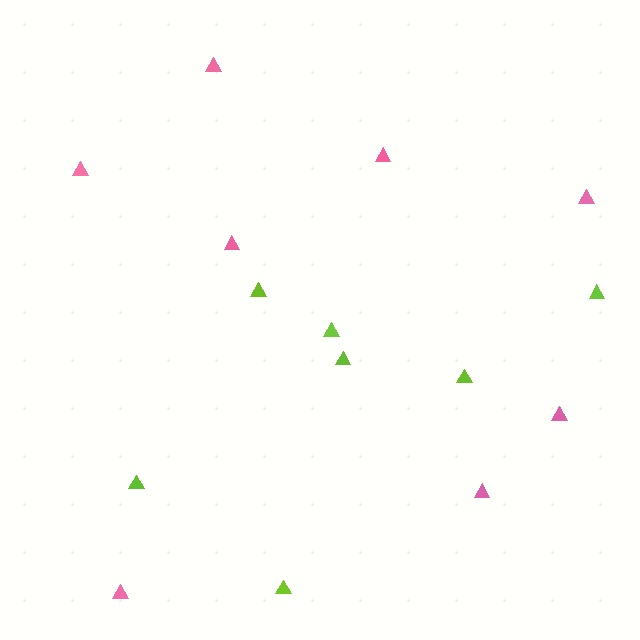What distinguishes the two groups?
There are 2 groups: one group of lime triangles (7) and one group of pink triangles (8).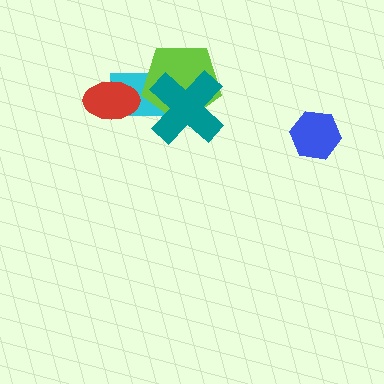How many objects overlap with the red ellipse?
1 object overlaps with the red ellipse.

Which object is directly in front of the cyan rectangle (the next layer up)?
The red ellipse is directly in front of the cyan rectangle.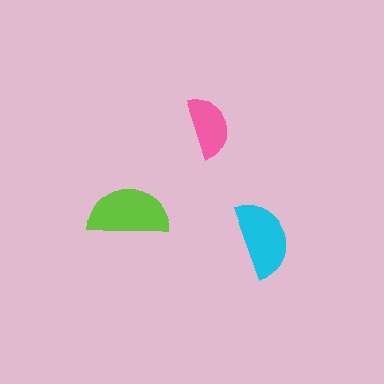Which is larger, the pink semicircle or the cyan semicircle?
The cyan one.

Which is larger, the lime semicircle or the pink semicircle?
The lime one.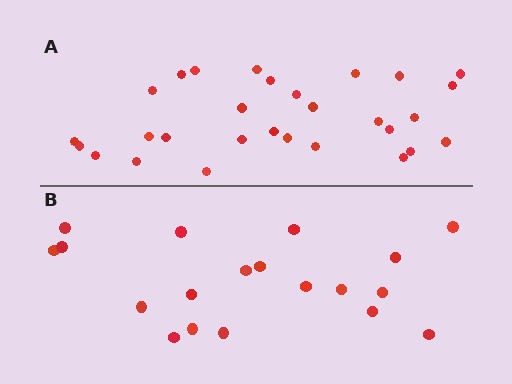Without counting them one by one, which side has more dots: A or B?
Region A (the top region) has more dots.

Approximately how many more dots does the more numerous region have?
Region A has roughly 10 or so more dots than region B.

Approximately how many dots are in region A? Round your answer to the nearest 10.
About 30 dots. (The exact count is 29, which rounds to 30.)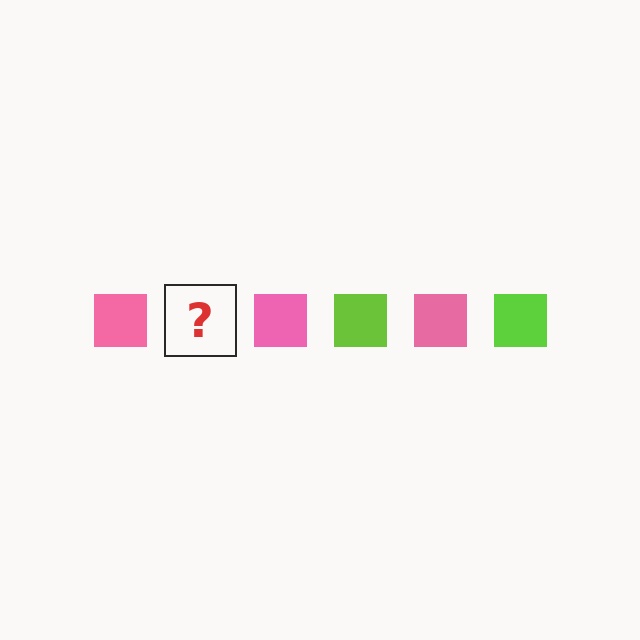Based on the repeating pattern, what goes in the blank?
The blank should be a lime square.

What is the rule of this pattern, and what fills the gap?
The rule is that the pattern cycles through pink, lime squares. The gap should be filled with a lime square.